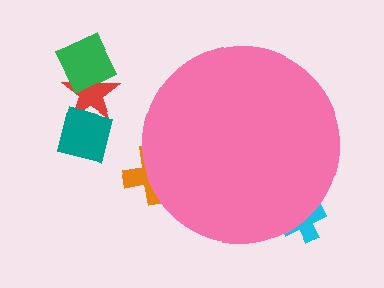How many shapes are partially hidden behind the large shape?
2 shapes are partially hidden.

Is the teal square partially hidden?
No, the teal square is fully visible.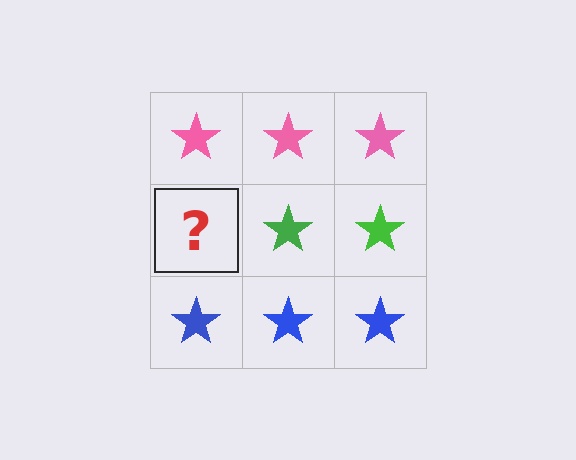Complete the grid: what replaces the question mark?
The question mark should be replaced with a green star.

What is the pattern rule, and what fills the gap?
The rule is that each row has a consistent color. The gap should be filled with a green star.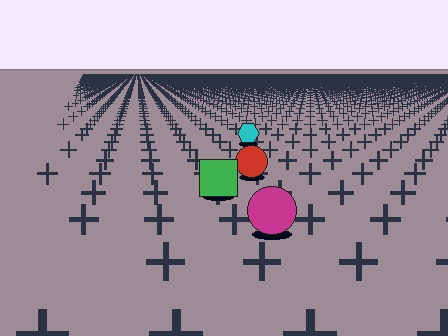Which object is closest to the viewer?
The magenta circle is closest. The texture marks near it are larger and more spread out.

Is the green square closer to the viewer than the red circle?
Yes. The green square is closer — you can tell from the texture gradient: the ground texture is coarser near it.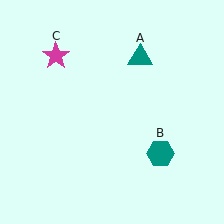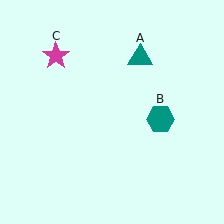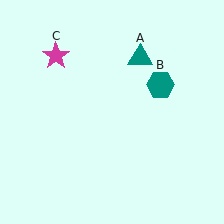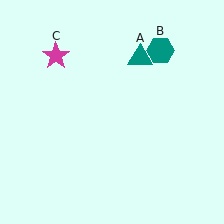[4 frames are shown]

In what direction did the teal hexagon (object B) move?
The teal hexagon (object B) moved up.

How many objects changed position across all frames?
1 object changed position: teal hexagon (object B).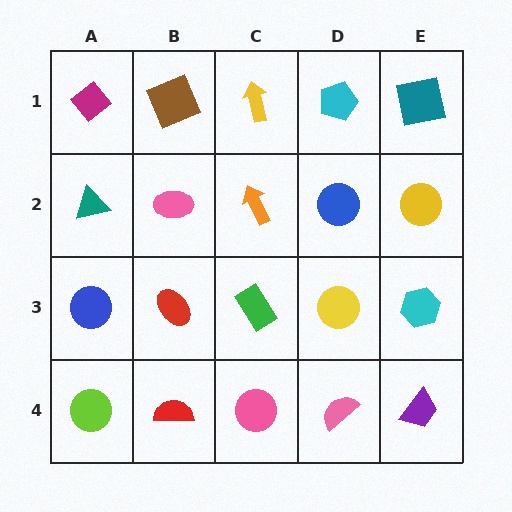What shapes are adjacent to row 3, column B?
A pink ellipse (row 2, column B), a red semicircle (row 4, column B), a blue circle (row 3, column A), a green rectangle (row 3, column C).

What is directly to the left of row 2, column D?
An orange arrow.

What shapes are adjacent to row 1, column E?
A yellow circle (row 2, column E), a cyan pentagon (row 1, column D).